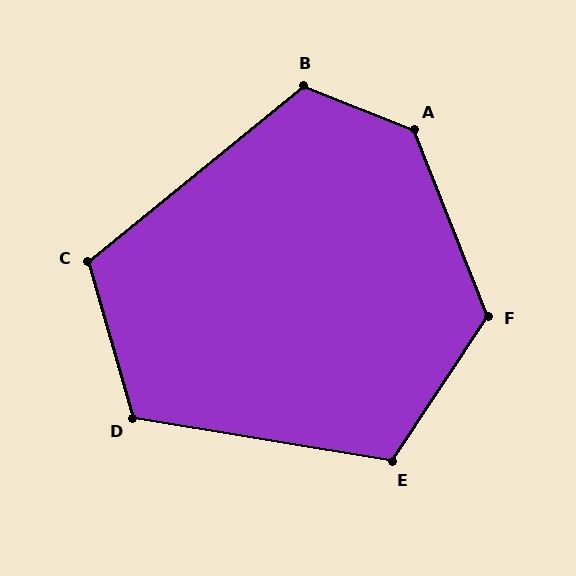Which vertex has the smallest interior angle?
C, at approximately 113 degrees.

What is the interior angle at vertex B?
Approximately 119 degrees (obtuse).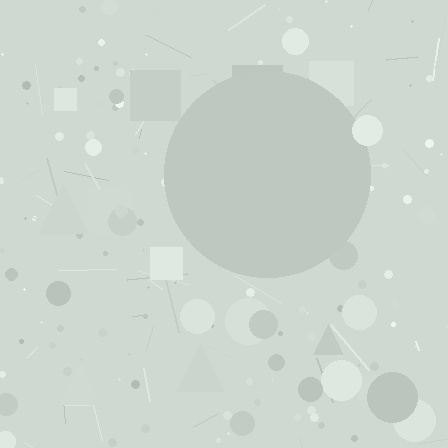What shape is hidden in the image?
A circle is hidden in the image.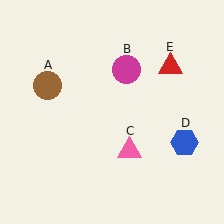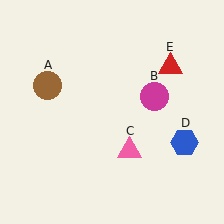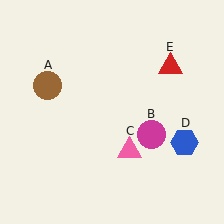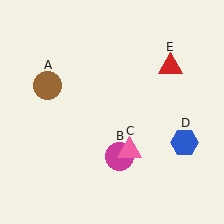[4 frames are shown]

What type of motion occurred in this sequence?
The magenta circle (object B) rotated clockwise around the center of the scene.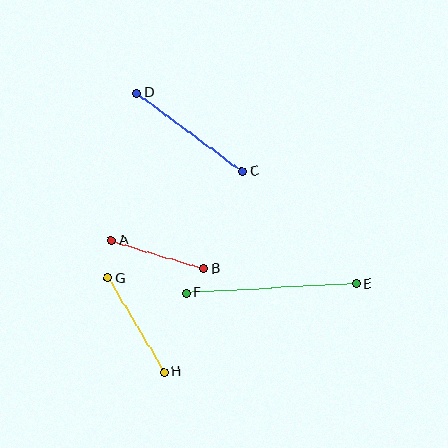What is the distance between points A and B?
The distance is approximately 97 pixels.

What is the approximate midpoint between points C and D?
The midpoint is at approximately (189, 132) pixels.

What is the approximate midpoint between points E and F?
The midpoint is at approximately (271, 288) pixels.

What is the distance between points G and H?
The distance is approximately 109 pixels.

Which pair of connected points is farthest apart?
Points E and F are farthest apart.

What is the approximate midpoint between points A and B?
The midpoint is at approximately (158, 255) pixels.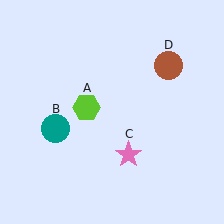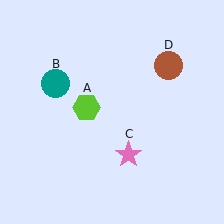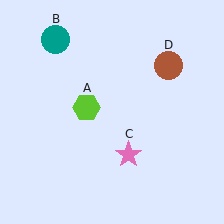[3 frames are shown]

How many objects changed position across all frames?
1 object changed position: teal circle (object B).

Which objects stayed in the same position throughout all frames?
Lime hexagon (object A) and pink star (object C) and brown circle (object D) remained stationary.